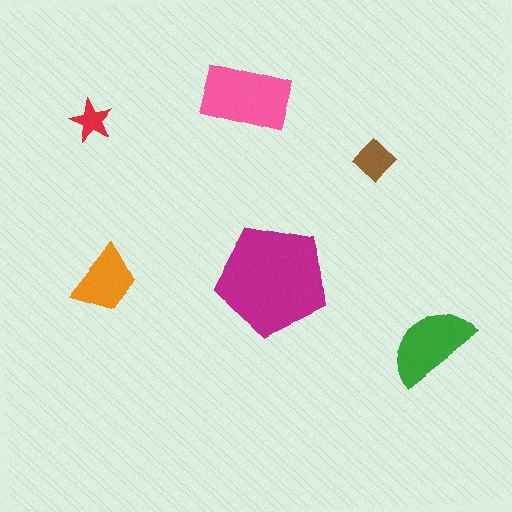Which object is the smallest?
The red star.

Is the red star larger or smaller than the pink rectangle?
Smaller.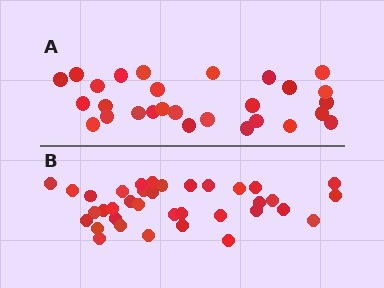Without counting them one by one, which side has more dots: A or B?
Region B (the bottom region) has more dots.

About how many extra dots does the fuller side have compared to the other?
Region B has roughly 8 or so more dots than region A.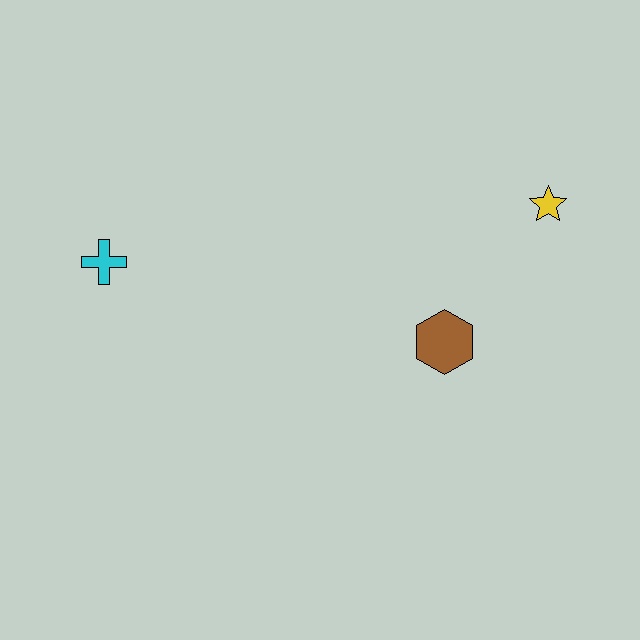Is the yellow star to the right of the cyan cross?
Yes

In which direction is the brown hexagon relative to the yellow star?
The brown hexagon is below the yellow star.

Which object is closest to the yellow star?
The brown hexagon is closest to the yellow star.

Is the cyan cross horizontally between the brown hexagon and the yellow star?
No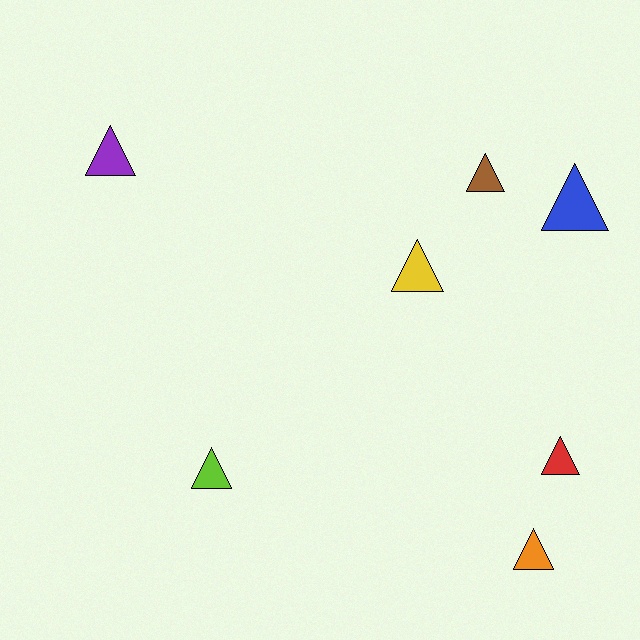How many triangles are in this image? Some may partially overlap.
There are 7 triangles.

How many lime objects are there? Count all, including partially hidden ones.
There is 1 lime object.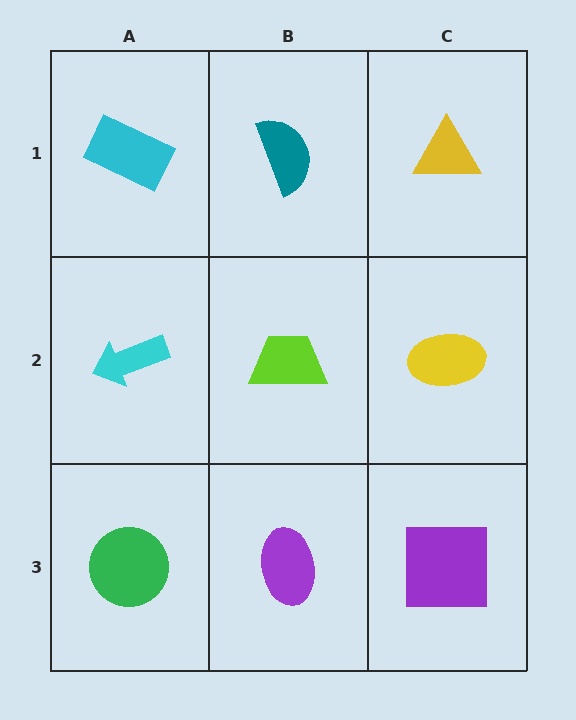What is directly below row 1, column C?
A yellow ellipse.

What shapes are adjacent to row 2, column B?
A teal semicircle (row 1, column B), a purple ellipse (row 3, column B), a cyan arrow (row 2, column A), a yellow ellipse (row 2, column C).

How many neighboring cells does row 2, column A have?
3.